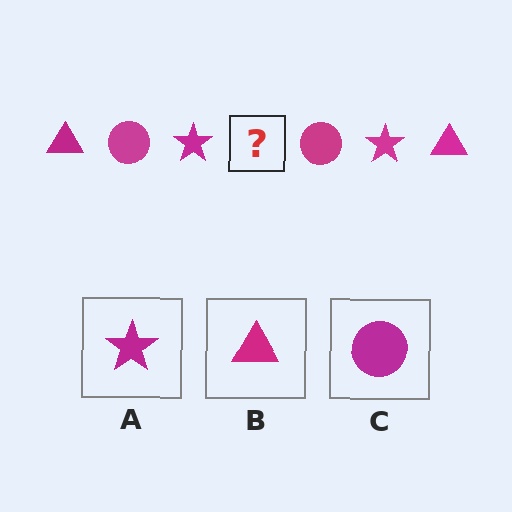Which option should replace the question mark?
Option B.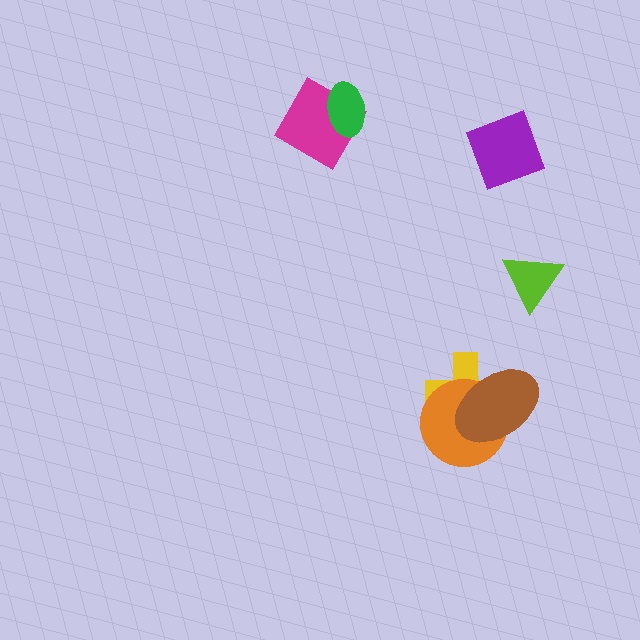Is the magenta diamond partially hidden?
Yes, it is partially covered by another shape.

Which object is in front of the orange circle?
The brown ellipse is in front of the orange circle.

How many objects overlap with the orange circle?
2 objects overlap with the orange circle.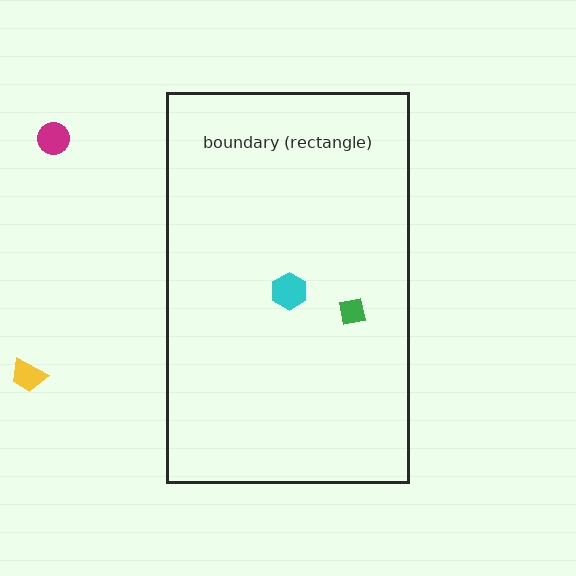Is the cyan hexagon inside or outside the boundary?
Inside.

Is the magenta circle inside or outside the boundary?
Outside.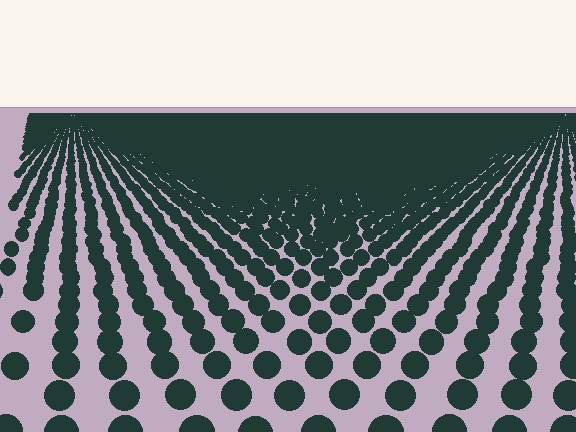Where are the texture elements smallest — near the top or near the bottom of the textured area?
Near the top.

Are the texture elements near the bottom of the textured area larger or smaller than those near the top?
Larger. Near the bottom, elements are closer to the viewer and appear at a bigger on-screen size.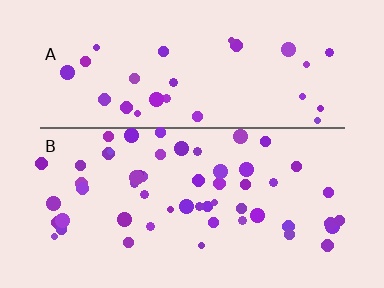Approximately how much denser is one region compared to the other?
Approximately 1.8× — region B over region A.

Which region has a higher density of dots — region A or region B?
B (the bottom).